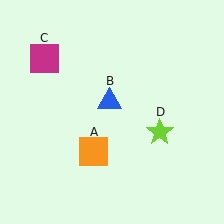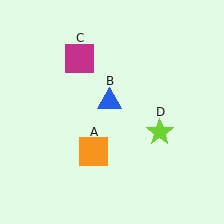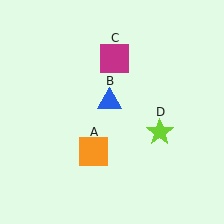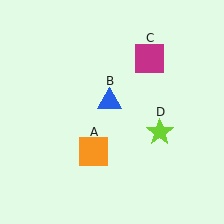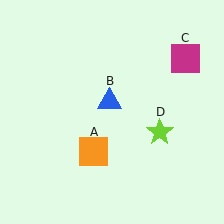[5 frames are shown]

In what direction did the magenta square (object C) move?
The magenta square (object C) moved right.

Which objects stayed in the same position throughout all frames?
Orange square (object A) and blue triangle (object B) and lime star (object D) remained stationary.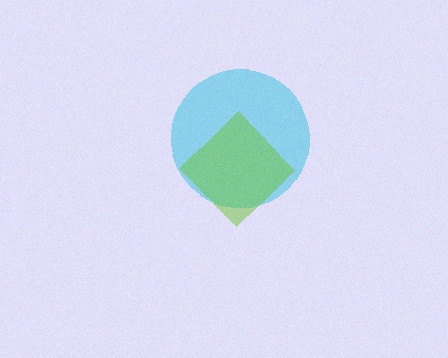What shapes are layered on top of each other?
The layered shapes are: a cyan circle, a lime diamond.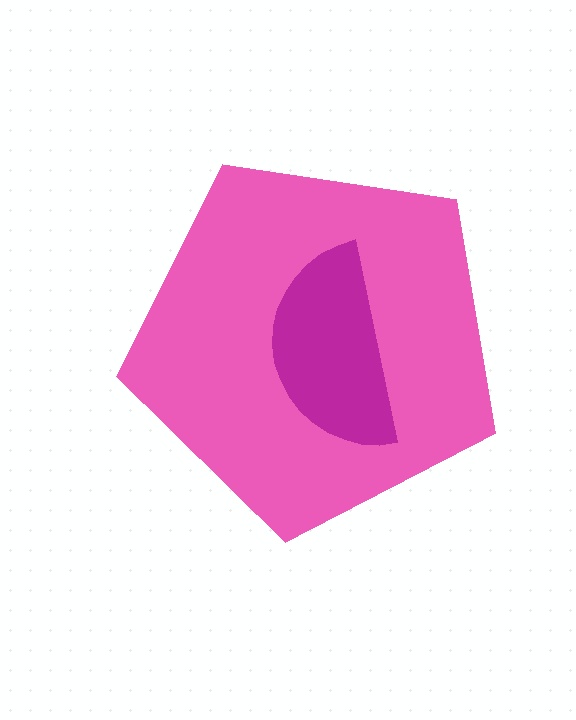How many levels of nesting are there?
2.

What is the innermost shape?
The magenta semicircle.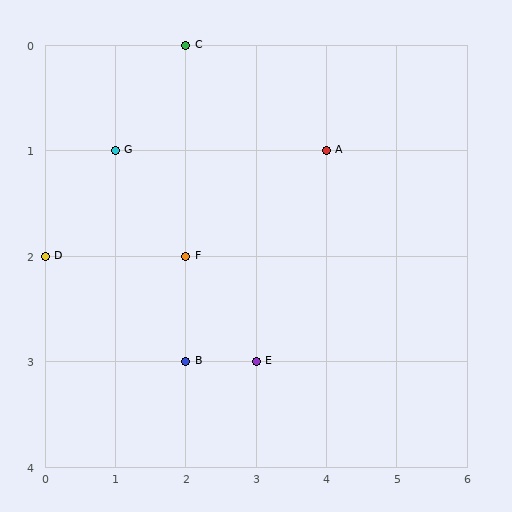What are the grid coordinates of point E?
Point E is at grid coordinates (3, 3).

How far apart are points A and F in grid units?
Points A and F are 2 columns and 1 row apart (about 2.2 grid units diagonally).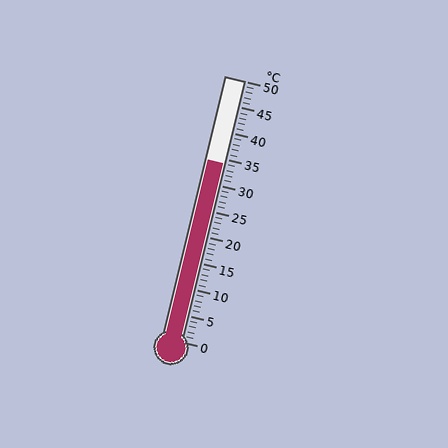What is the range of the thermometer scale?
The thermometer scale ranges from 0°C to 50°C.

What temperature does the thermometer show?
The thermometer shows approximately 34°C.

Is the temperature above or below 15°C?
The temperature is above 15°C.